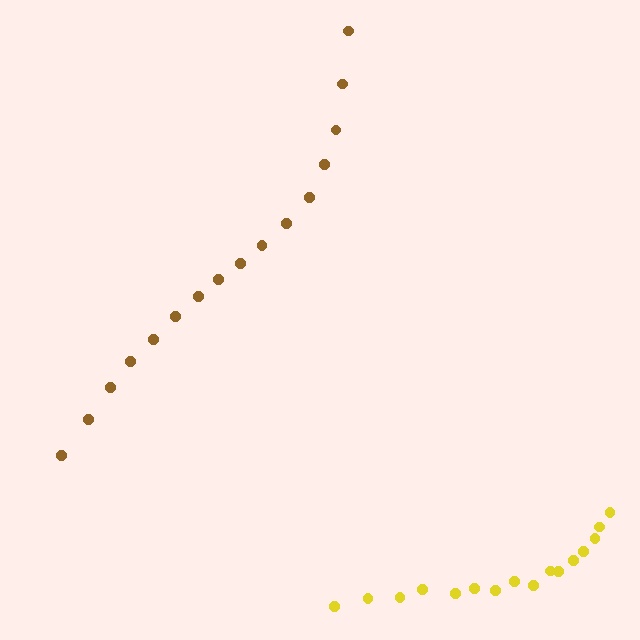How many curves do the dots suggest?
There are 2 distinct paths.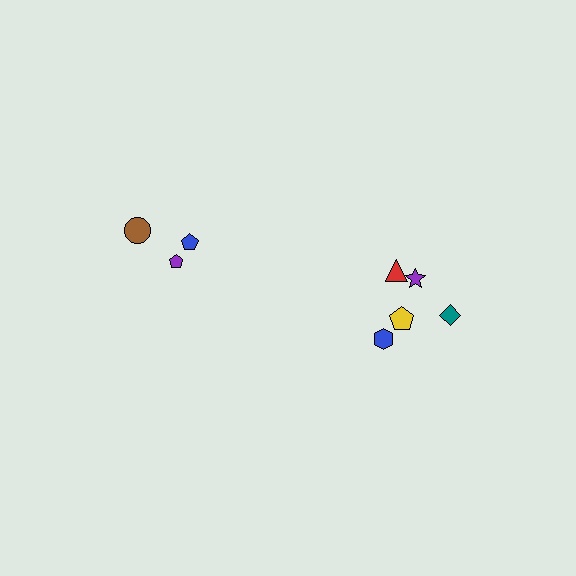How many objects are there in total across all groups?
There are 8 objects.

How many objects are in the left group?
There are 3 objects.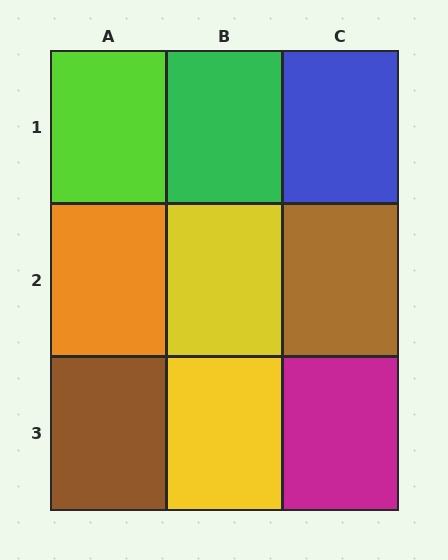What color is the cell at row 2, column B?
Yellow.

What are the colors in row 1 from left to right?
Lime, green, blue.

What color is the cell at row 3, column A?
Brown.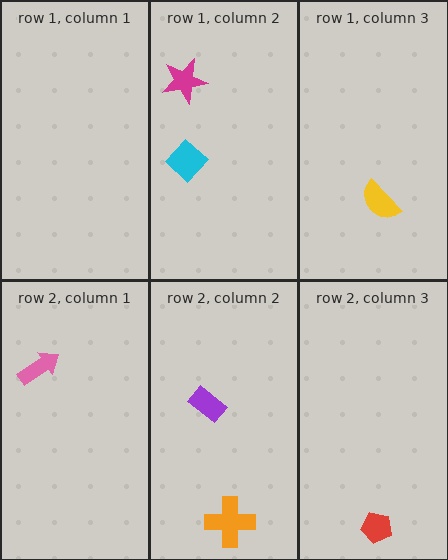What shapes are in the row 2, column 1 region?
The pink arrow.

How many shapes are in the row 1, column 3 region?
1.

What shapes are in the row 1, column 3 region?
The yellow semicircle.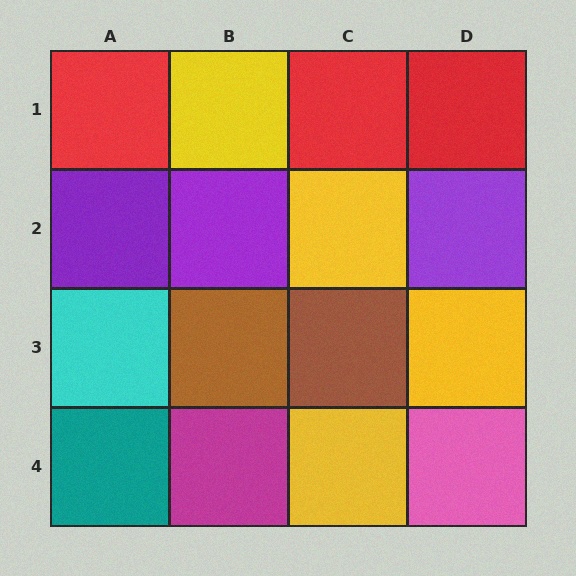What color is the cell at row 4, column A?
Teal.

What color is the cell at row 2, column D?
Purple.